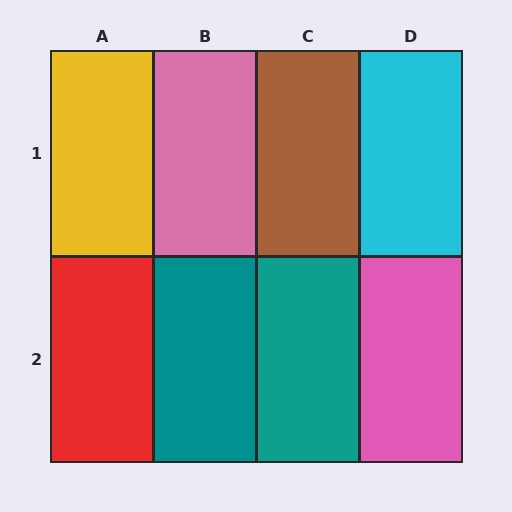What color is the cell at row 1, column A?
Yellow.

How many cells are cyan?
1 cell is cyan.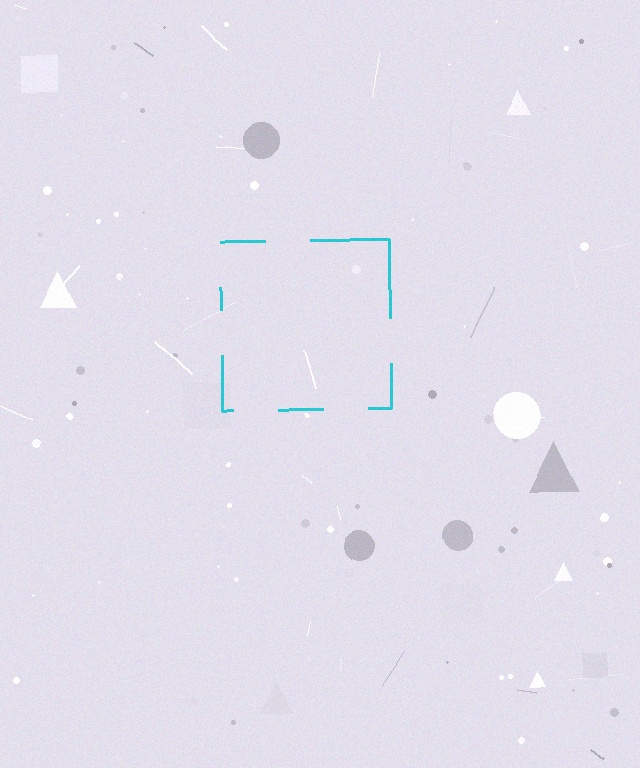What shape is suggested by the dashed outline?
The dashed outline suggests a square.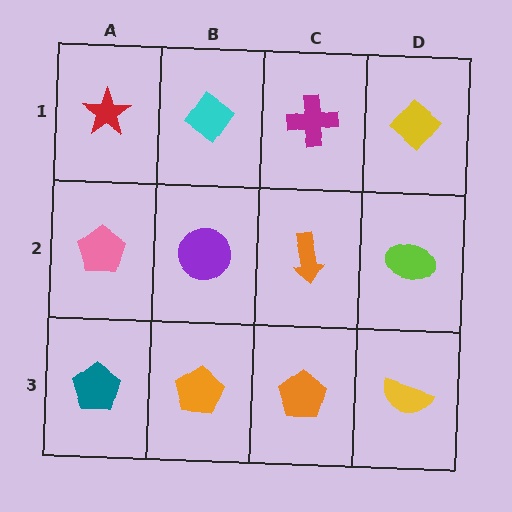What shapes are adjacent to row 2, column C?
A magenta cross (row 1, column C), an orange pentagon (row 3, column C), a purple circle (row 2, column B), a lime ellipse (row 2, column D).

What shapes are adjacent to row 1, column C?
An orange arrow (row 2, column C), a cyan diamond (row 1, column B), a yellow diamond (row 1, column D).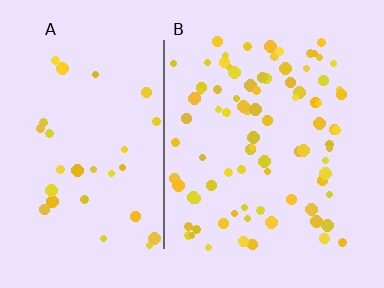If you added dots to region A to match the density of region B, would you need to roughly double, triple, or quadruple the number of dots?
Approximately triple.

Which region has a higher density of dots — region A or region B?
B (the right).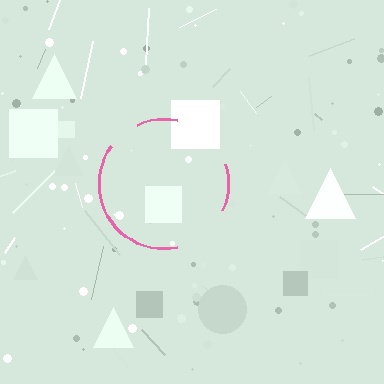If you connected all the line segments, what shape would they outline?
They would outline a circle.